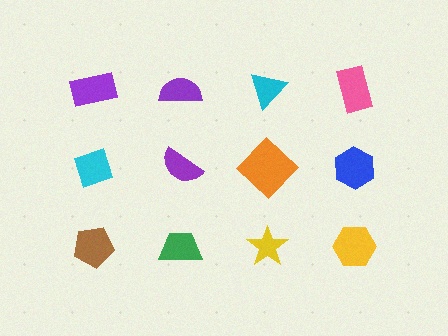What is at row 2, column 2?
A purple semicircle.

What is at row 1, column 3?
A cyan triangle.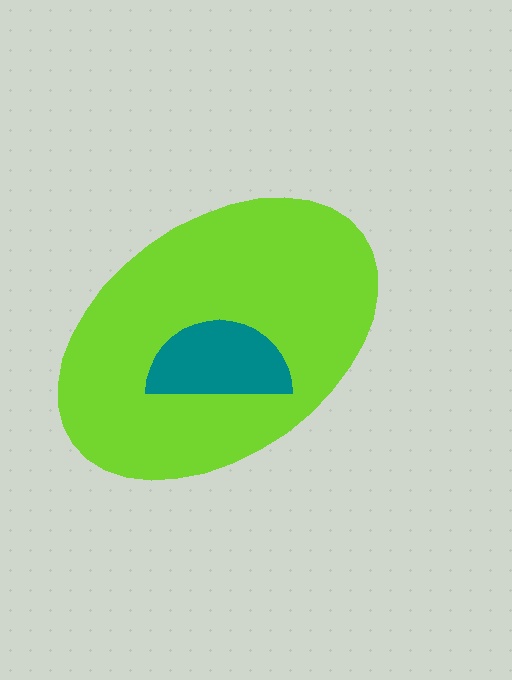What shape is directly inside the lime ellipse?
The teal semicircle.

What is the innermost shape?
The teal semicircle.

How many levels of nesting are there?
2.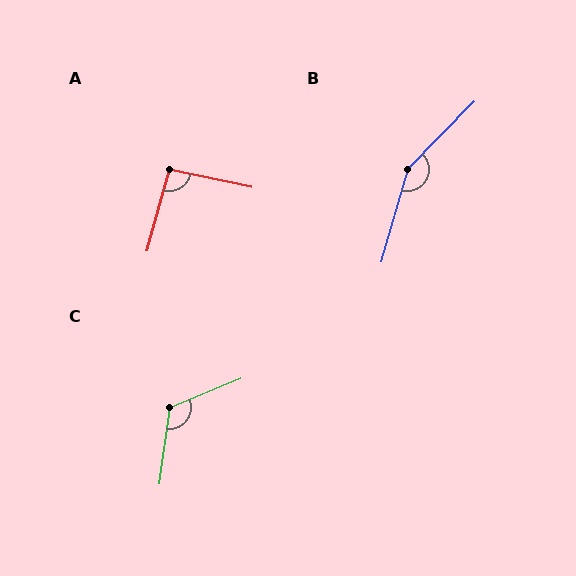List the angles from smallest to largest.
A (94°), C (120°), B (151°).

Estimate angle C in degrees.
Approximately 120 degrees.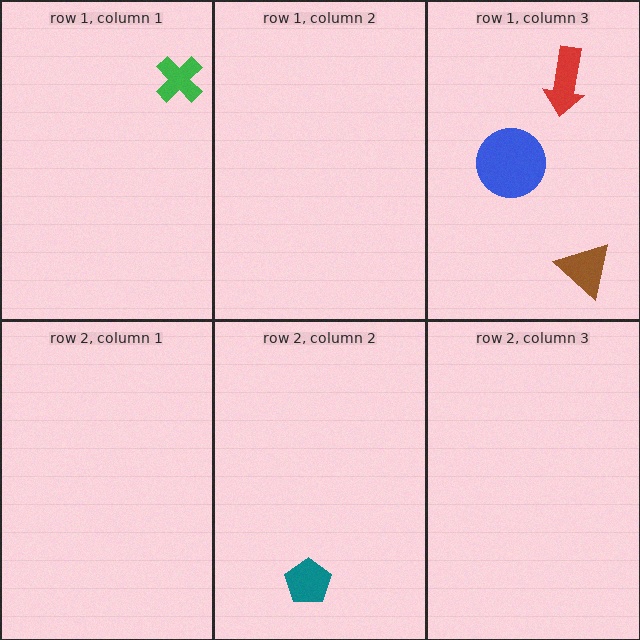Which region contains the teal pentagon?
The row 2, column 2 region.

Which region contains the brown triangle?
The row 1, column 3 region.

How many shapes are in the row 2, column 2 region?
1.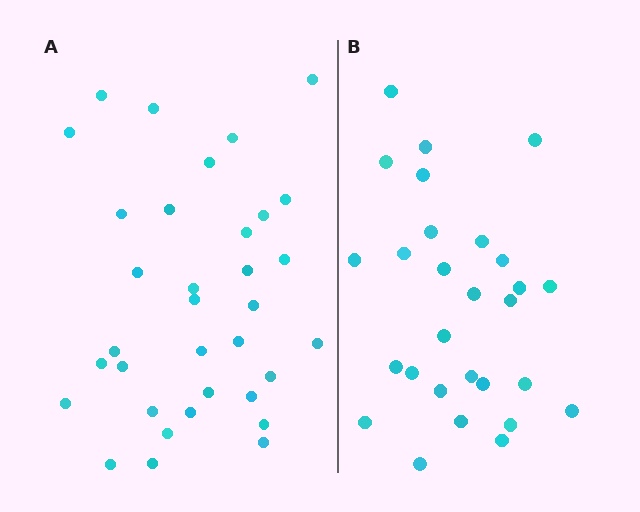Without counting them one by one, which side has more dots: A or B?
Region A (the left region) has more dots.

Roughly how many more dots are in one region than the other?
Region A has about 6 more dots than region B.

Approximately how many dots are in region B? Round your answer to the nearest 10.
About 30 dots. (The exact count is 28, which rounds to 30.)